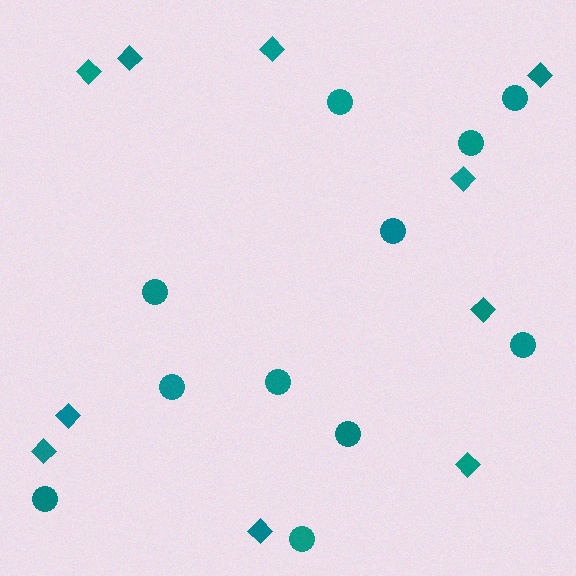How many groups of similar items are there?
There are 2 groups: one group of circles (11) and one group of diamonds (10).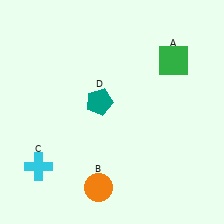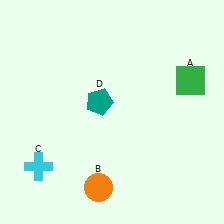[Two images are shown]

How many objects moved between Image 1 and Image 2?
1 object moved between the two images.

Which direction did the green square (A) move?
The green square (A) moved down.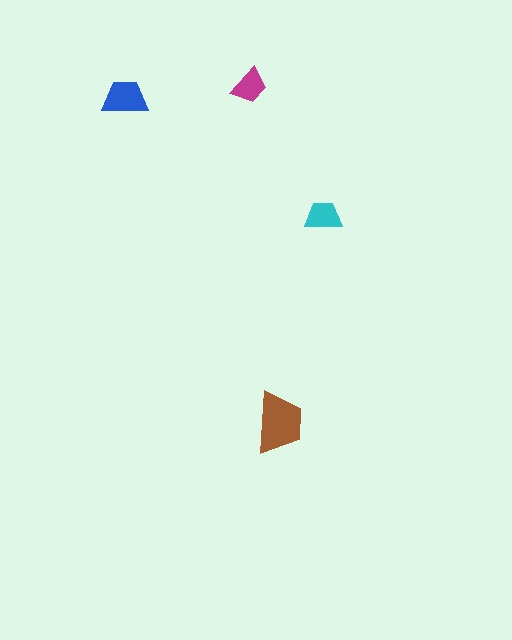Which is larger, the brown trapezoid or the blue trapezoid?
The brown one.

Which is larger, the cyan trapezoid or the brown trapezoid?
The brown one.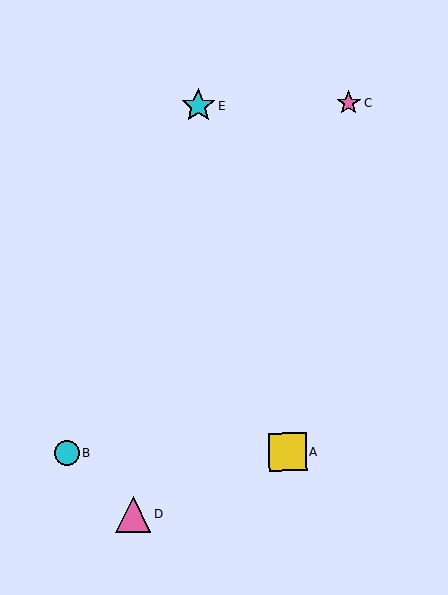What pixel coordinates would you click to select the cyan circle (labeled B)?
Click at (67, 453) to select the cyan circle B.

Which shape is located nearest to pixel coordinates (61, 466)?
The cyan circle (labeled B) at (67, 453) is nearest to that location.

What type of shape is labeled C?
Shape C is a pink star.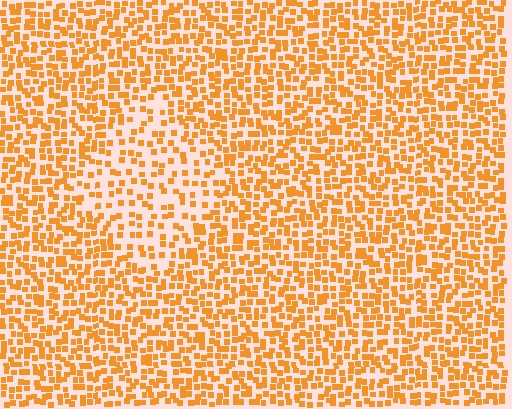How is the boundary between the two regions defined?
The boundary is defined by a change in element density (approximately 1.9x ratio). All elements are the same color, size, and shape.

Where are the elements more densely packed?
The elements are more densely packed outside the diamond boundary.